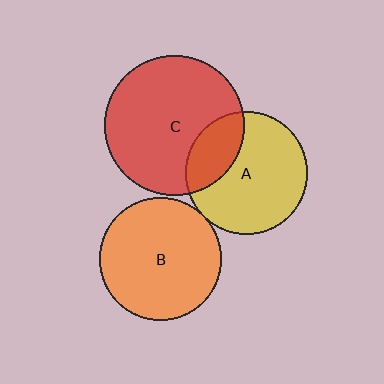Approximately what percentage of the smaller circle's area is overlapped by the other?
Approximately 25%.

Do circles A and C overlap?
Yes.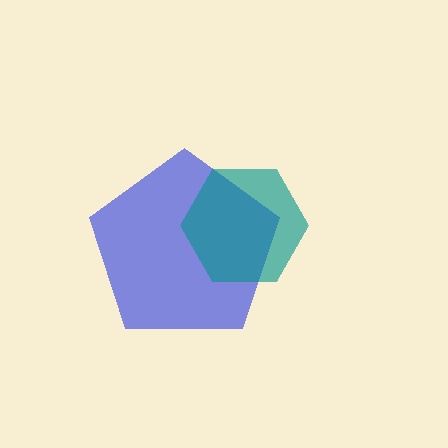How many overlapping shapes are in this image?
There are 2 overlapping shapes in the image.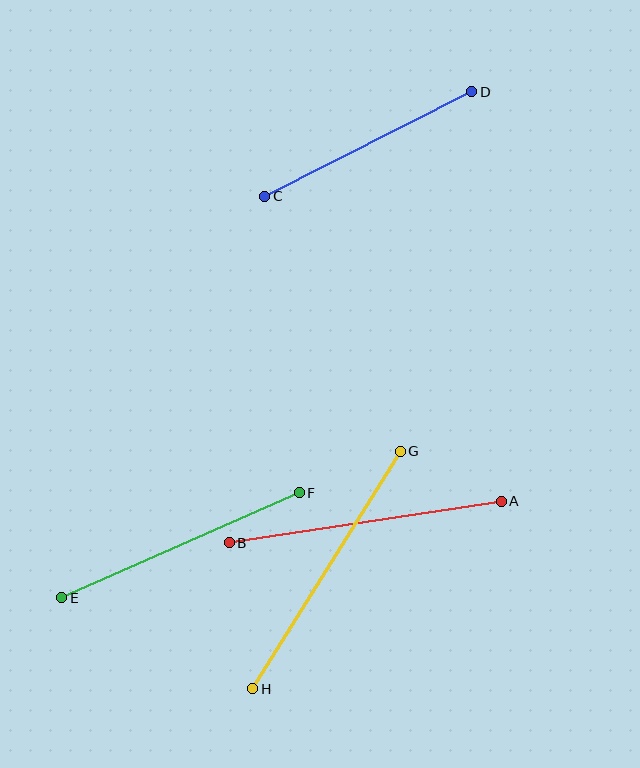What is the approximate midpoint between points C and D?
The midpoint is at approximately (368, 144) pixels.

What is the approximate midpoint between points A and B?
The midpoint is at approximately (365, 522) pixels.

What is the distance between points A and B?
The distance is approximately 275 pixels.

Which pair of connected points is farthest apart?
Points G and H are farthest apart.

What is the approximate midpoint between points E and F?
The midpoint is at approximately (181, 545) pixels.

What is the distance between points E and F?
The distance is approximately 260 pixels.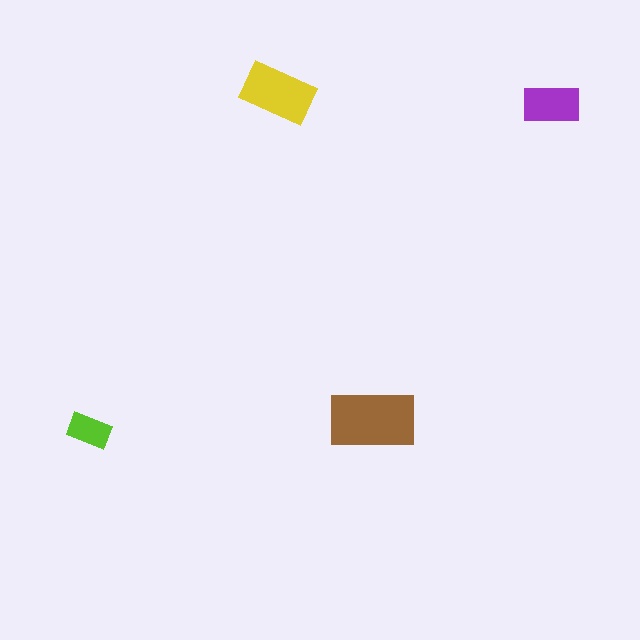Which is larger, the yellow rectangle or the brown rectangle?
The brown one.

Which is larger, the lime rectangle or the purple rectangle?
The purple one.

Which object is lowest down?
The lime rectangle is bottommost.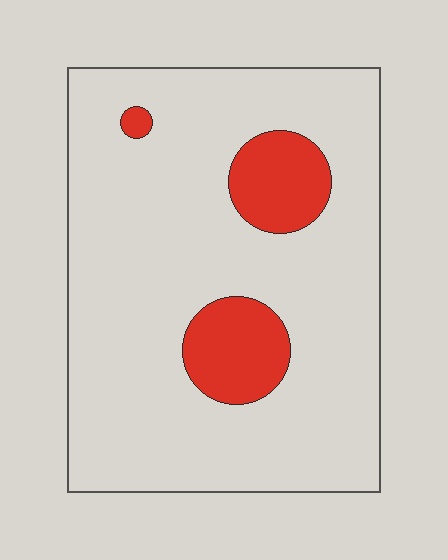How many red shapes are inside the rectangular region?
3.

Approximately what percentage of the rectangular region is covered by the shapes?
Approximately 15%.